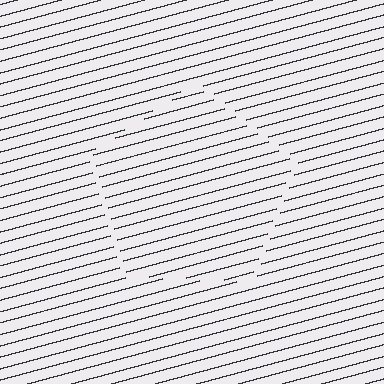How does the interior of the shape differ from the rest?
The interior of the shape contains the same grating, shifted by half a period — the contour is defined by the phase discontinuity where line-ends from the inner and outer gratings abut.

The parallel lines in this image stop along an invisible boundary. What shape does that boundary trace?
An illusory pentagon. The interior of the shape contains the same grating, shifted by half a period — the contour is defined by the phase discontinuity where line-ends from the inner and outer gratings abut.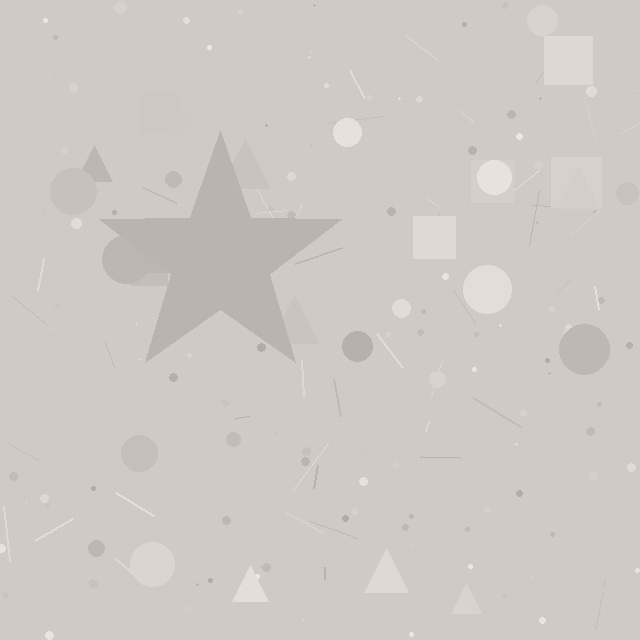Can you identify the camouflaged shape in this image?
The camouflaged shape is a star.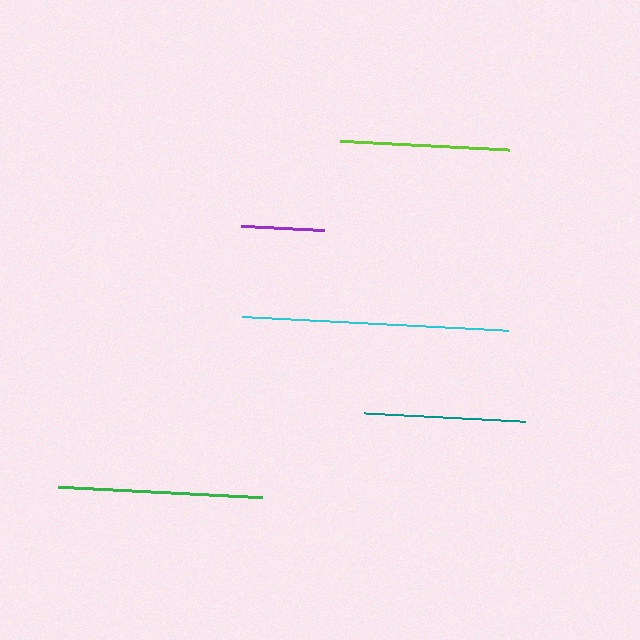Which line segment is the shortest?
The purple line is the shortest at approximately 83 pixels.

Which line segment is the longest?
The cyan line is the longest at approximately 266 pixels.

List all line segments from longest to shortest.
From longest to shortest: cyan, green, lime, teal, purple.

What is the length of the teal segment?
The teal segment is approximately 161 pixels long.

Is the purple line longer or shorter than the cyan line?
The cyan line is longer than the purple line.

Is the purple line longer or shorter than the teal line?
The teal line is longer than the purple line.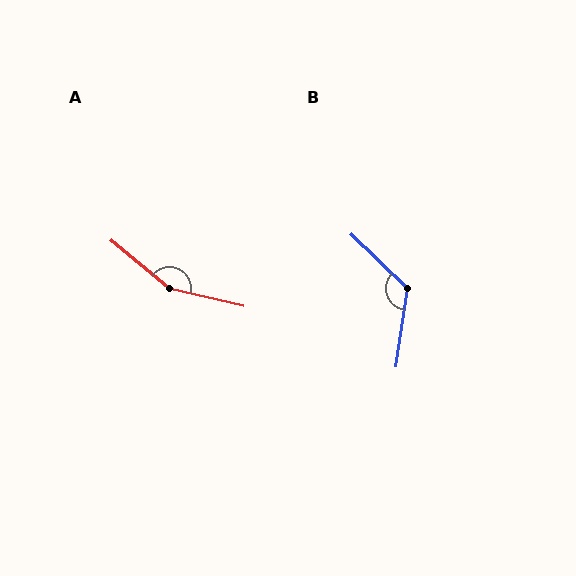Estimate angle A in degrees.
Approximately 154 degrees.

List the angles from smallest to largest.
B (126°), A (154°).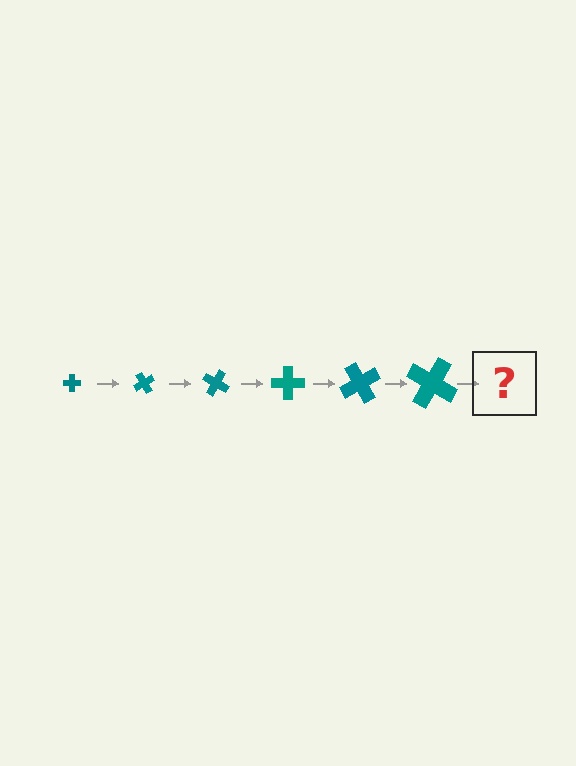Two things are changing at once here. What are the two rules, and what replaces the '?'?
The two rules are that the cross grows larger each step and it rotates 60 degrees each step. The '?' should be a cross, larger than the previous one and rotated 360 degrees from the start.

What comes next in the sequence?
The next element should be a cross, larger than the previous one and rotated 360 degrees from the start.